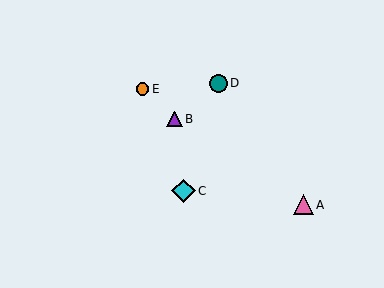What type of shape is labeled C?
Shape C is a cyan diamond.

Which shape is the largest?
The cyan diamond (labeled C) is the largest.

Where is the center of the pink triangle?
The center of the pink triangle is at (303, 205).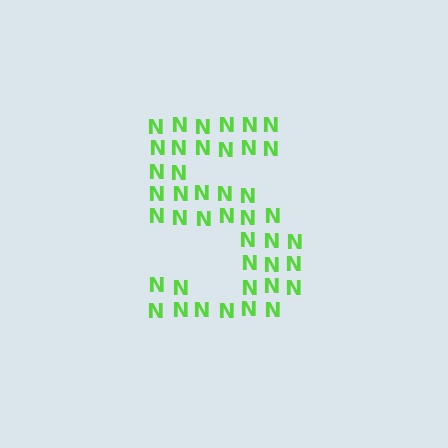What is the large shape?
The large shape is the digit 5.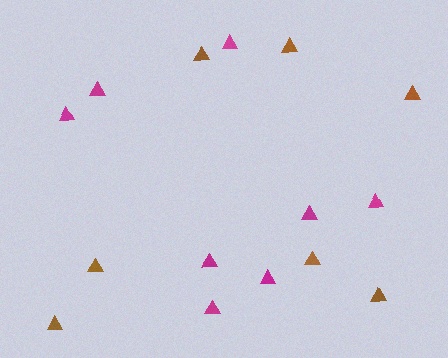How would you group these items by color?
There are 2 groups: one group of brown triangles (7) and one group of magenta triangles (8).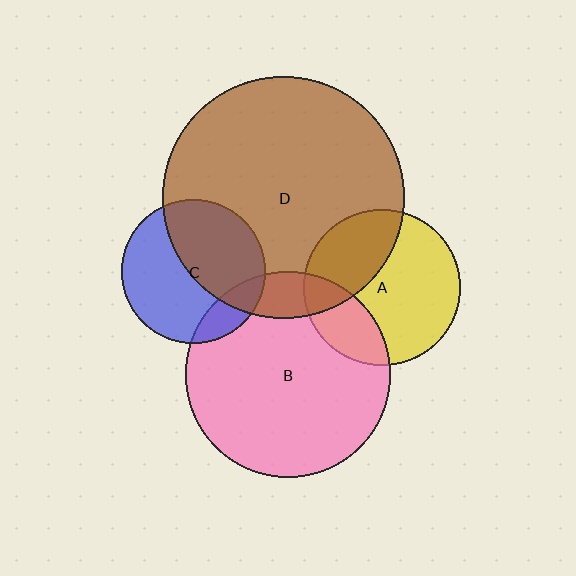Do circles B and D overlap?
Yes.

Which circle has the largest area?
Circle D (brown).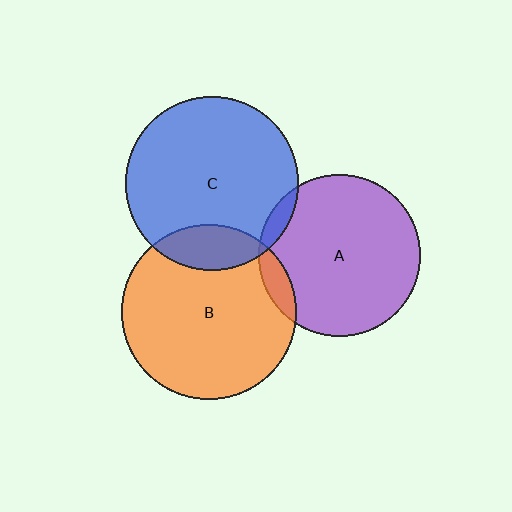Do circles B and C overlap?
Yes.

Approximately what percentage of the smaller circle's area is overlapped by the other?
Approximately 15%.